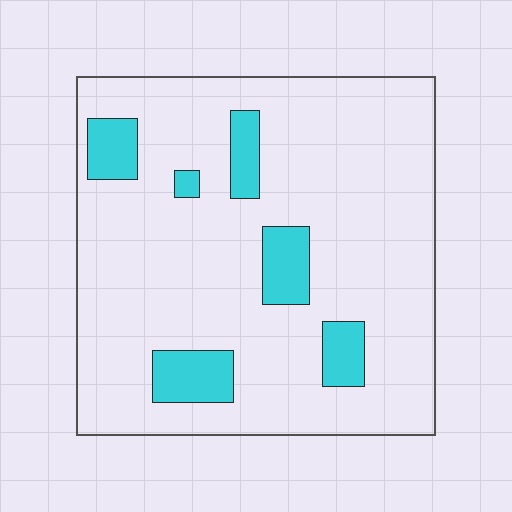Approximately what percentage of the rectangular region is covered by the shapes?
Approximately 15%.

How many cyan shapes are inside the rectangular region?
6.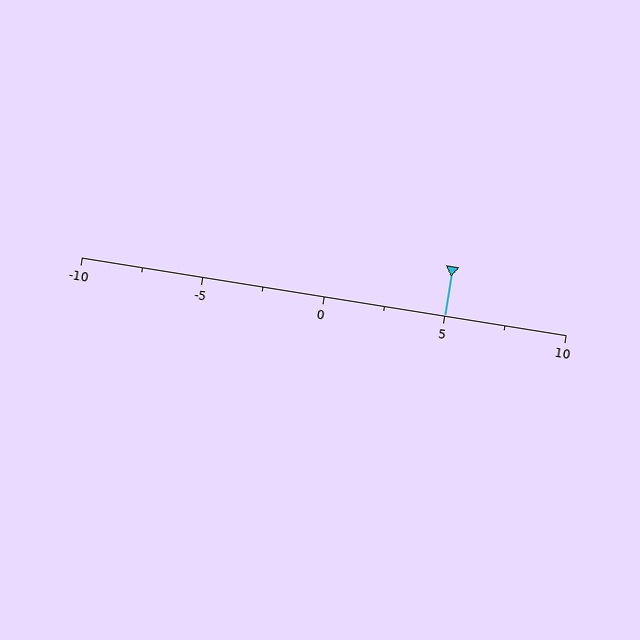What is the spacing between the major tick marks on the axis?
The major ticks are spaced 5 apart.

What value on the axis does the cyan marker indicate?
The marker indicates approximately 5.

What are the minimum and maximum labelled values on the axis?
The axis runs from -10 to 10.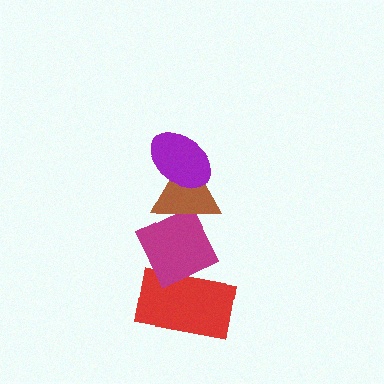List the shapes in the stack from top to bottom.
From top to bottom: the purple ellipse, the brown triangle, the magenta diamond, the red rectangle.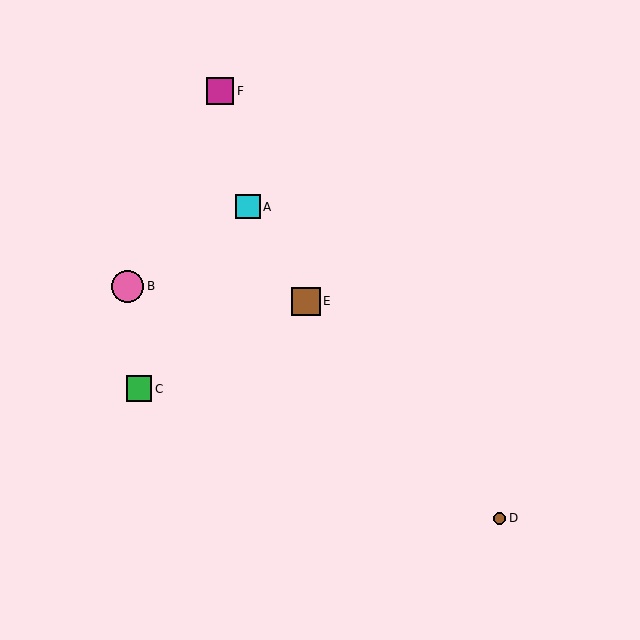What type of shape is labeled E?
Shape E is a brown square.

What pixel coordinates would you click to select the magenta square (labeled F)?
Click at (220, 91) to select the magenta square F.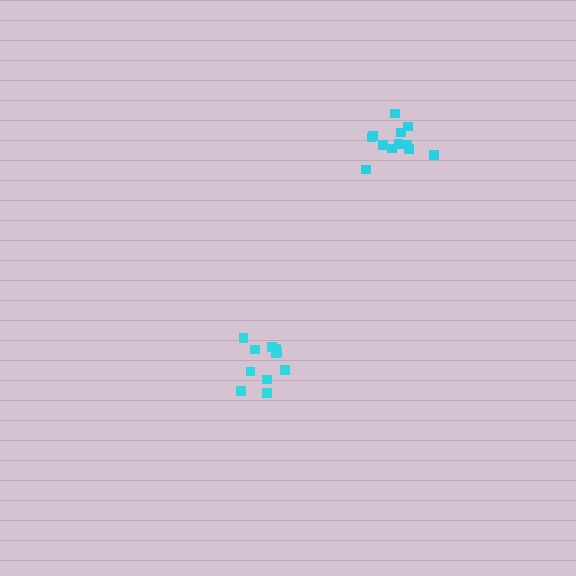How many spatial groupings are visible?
There are 2 spatial groupings.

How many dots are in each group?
Group 1: 12 dots, Group 2: 12 dots (24 total).